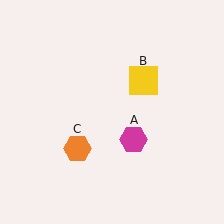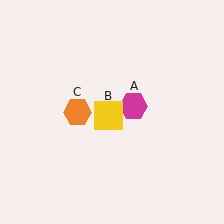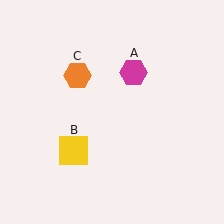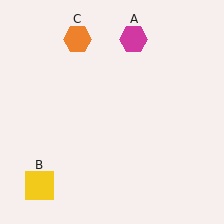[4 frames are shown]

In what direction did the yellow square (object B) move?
The yellow square (object B) moved down and to the left.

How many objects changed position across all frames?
3 objects changed position: magenta hexagon (object A), yellow square (object B), orange hexagon (object C).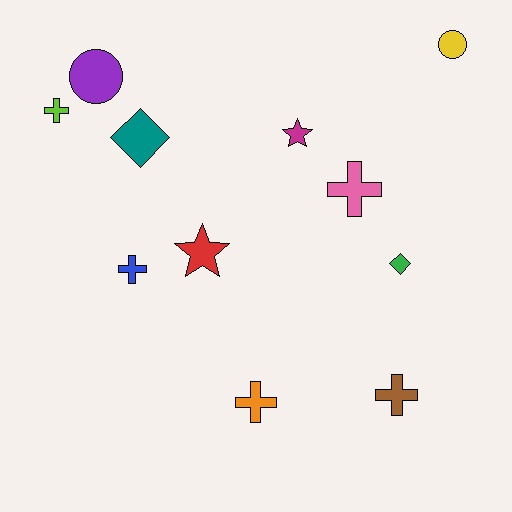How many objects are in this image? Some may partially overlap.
There are 11 objects.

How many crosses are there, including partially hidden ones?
There are 5 crosses.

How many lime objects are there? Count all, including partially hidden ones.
There is 1 lime object.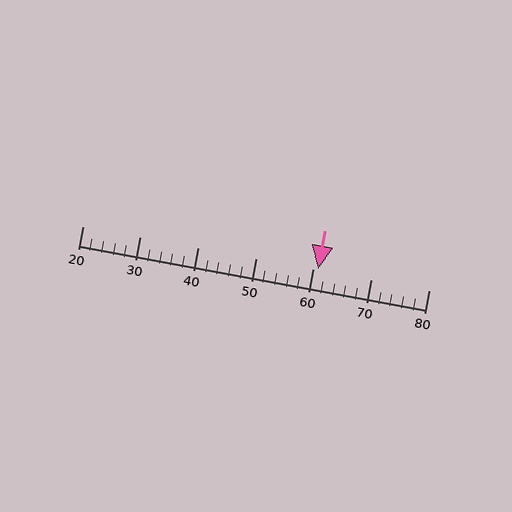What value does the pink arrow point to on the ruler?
The pink arrow points to approximately 61.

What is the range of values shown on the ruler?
The ruler shows values from 20 to 80.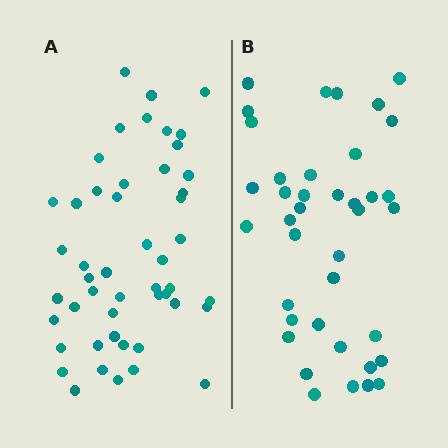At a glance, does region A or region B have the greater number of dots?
Region A (the left region) has more dots.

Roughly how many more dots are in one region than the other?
Region A has roughly 10 or so more dots than region B.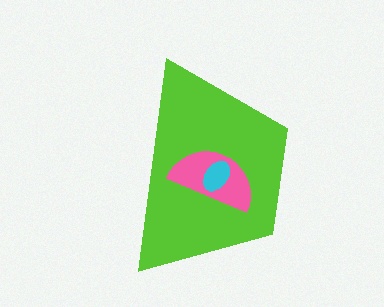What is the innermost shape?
The cyan ellipse.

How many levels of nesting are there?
3.